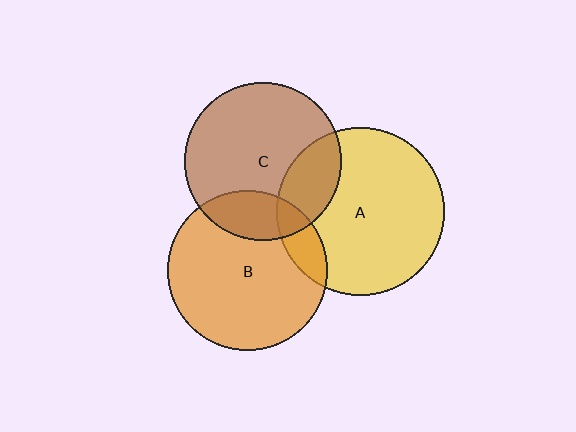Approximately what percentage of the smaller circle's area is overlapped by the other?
Approximately 20%.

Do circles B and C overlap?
Yes.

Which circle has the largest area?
Circle A (yellow).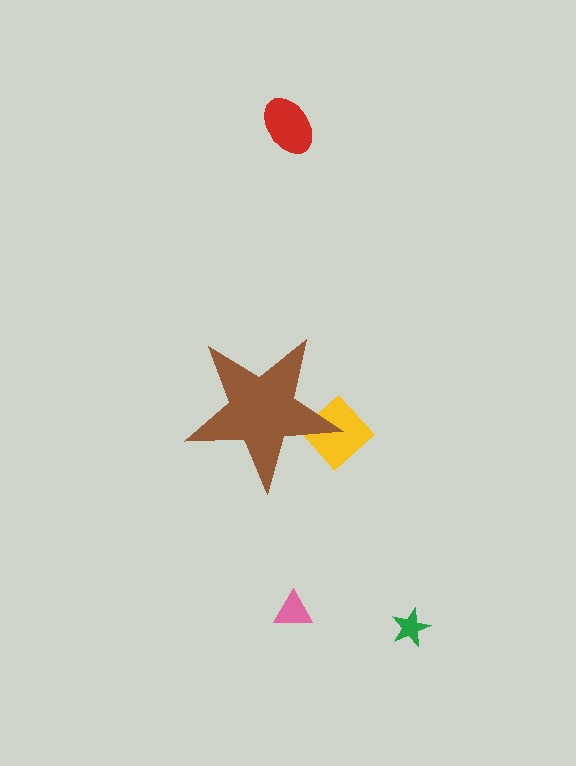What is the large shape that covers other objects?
A brown star.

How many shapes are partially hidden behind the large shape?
1 shape is partially hidden.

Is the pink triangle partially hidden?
No, the pink triangle is fully visible.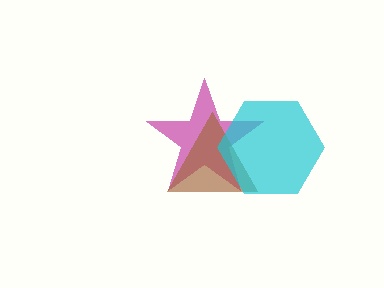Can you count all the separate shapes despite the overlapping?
Yes, there are 3 separate shapes.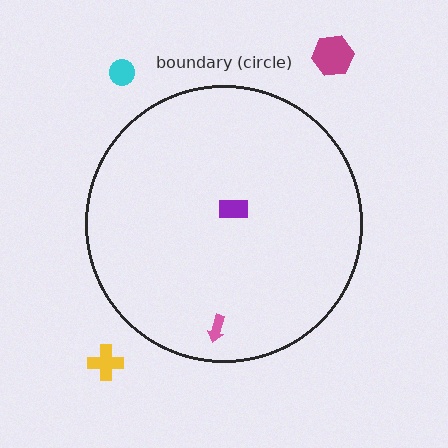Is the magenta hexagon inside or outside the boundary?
Outside.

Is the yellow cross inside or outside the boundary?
Outside.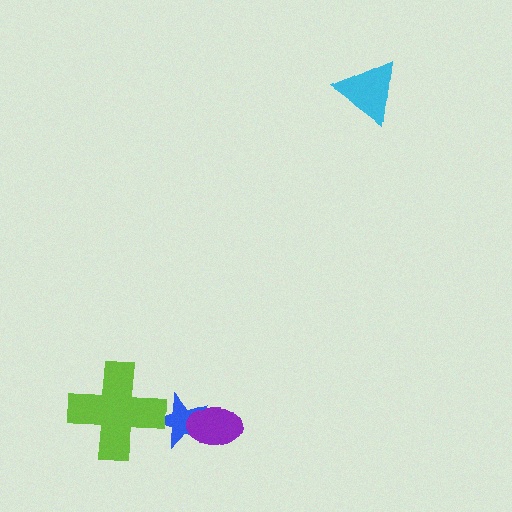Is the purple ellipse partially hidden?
No, no other shape covers it.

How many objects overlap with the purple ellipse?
1 object overlaps with the purple ellipse.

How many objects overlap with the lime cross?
1 object overlaps with the lime cross.